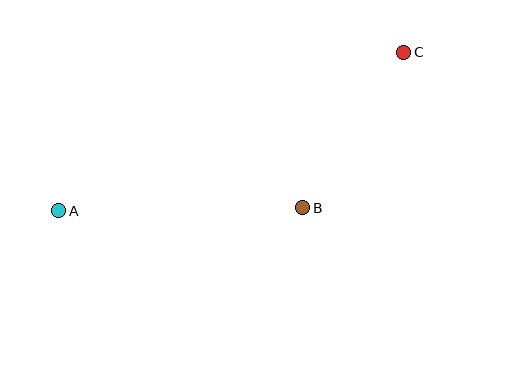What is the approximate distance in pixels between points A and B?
The distance between A and B is approximately 244 pixels.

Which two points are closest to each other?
Points B and C are closest to each other.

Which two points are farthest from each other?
Points A and C are farthest from each other.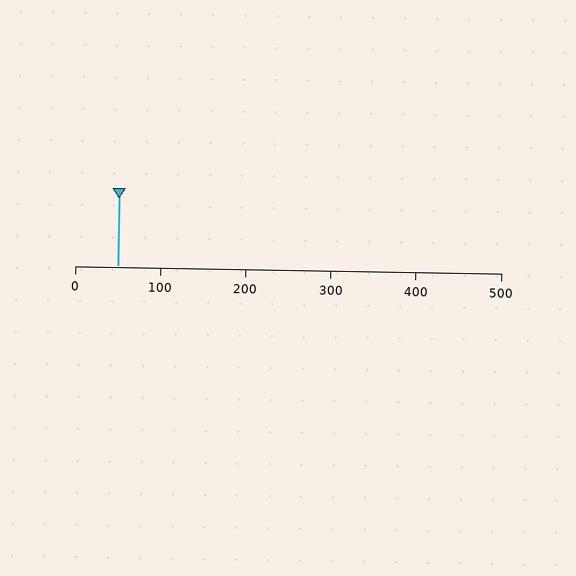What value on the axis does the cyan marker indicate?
The marker indicates approximately 50.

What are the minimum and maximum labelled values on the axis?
The axis runs from 0 to 500.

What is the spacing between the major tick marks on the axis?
The major ticks are spaced 100 apart.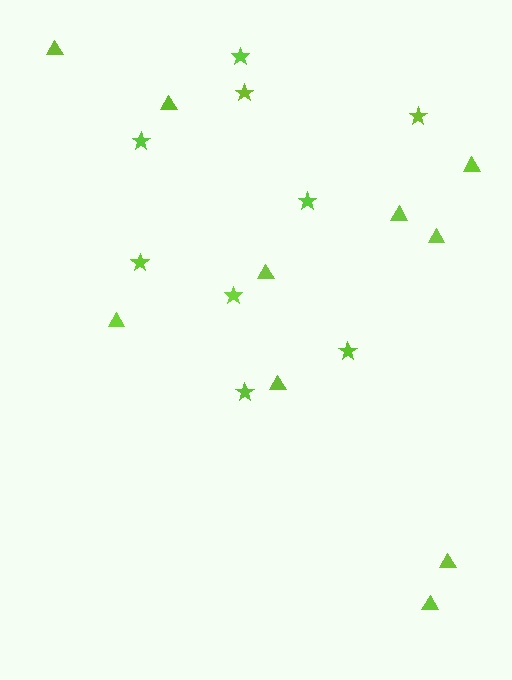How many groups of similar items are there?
There are 2 groups: one group of stars (9) and one group of triangles (10).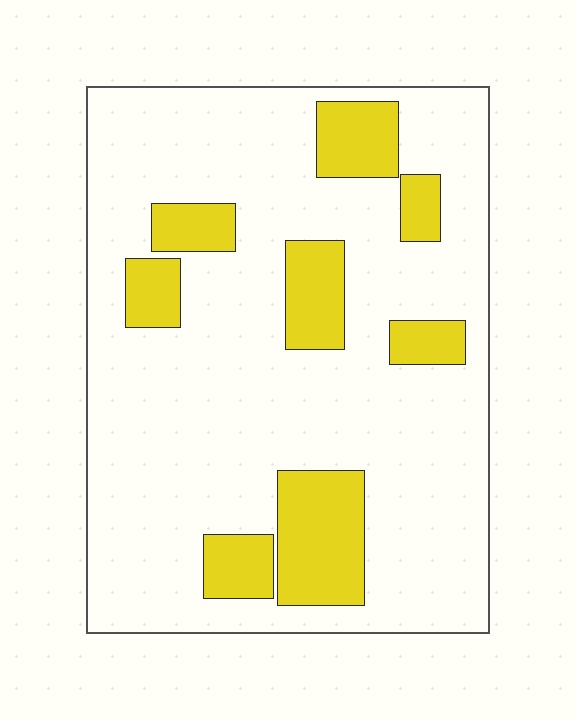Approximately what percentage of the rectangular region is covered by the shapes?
Approximately 20%.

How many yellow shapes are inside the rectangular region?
8.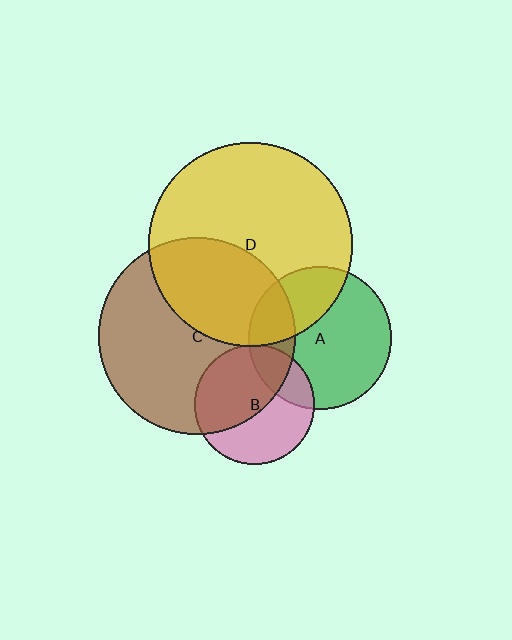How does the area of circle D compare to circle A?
Approximately 2.0 times.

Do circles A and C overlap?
Yes.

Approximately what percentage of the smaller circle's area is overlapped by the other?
Approximately 25%.